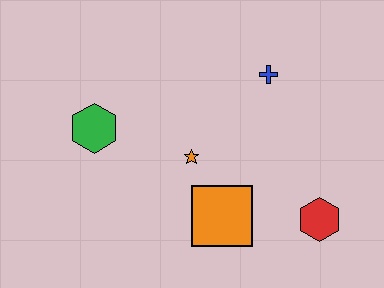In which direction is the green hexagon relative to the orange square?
The green hexagon is to the left of the orange square.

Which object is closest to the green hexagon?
The orange star is closest to the green hexagon.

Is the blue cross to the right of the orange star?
Yes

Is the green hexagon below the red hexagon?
No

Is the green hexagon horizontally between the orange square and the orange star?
No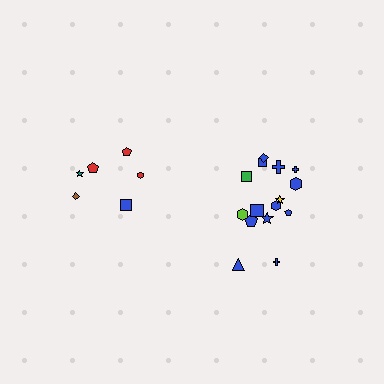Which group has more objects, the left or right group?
The right group.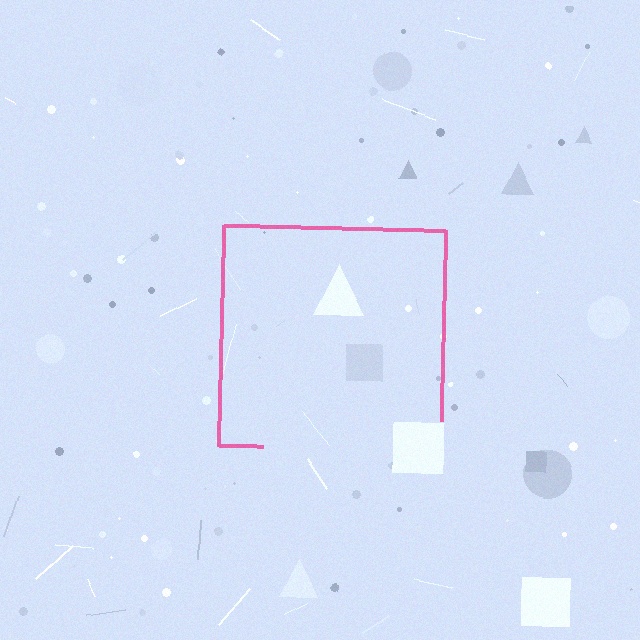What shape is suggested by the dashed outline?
The dashed outline suggests a square.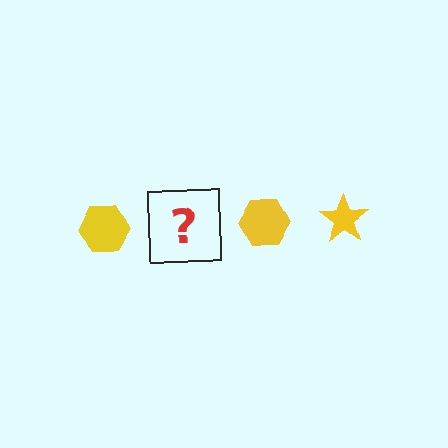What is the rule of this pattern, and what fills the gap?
The rule is that the pattern cycles through hexagon, star shapes in yellow. The gap should be filled with a yellow star.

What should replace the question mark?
The question mark should be replaced with a yellow star.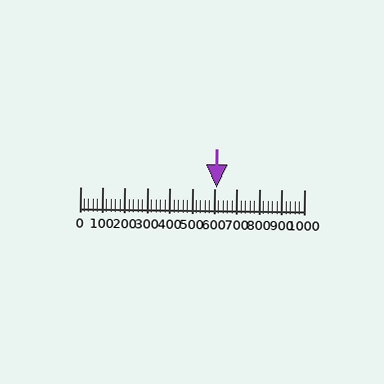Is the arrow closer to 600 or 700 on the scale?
The arrow is closer to 600.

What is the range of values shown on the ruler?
The ruler shows values from 0 to 1000.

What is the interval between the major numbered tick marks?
The major tick marks are spaced 100 units apart.